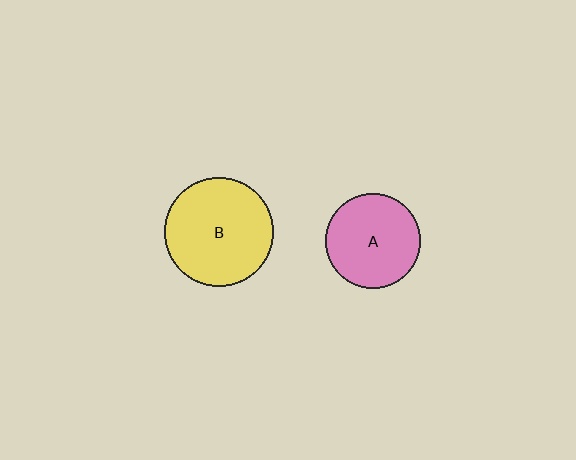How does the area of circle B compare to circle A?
Approximately 1.3 times.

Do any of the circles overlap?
No, none of the circles overlap.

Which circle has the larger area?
Circle B (yellow).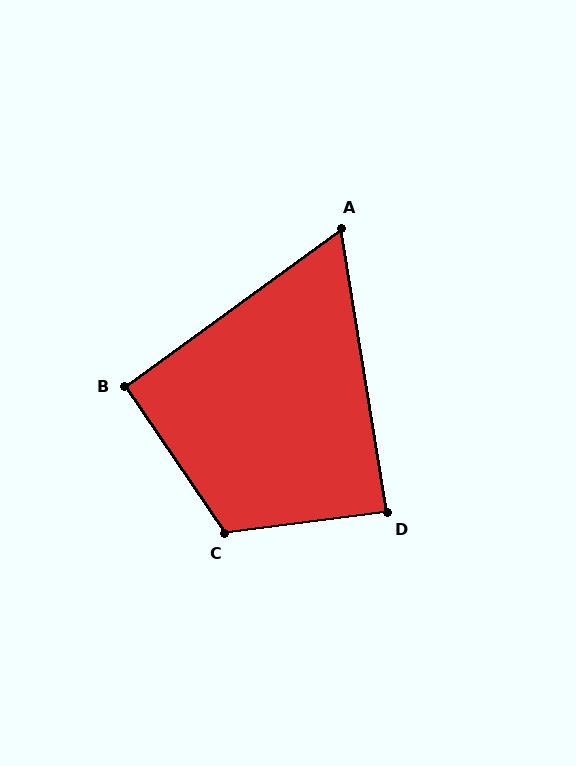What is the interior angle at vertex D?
Approximately 88 degrees (approximately right).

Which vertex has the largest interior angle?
C, at approximately 117 degrees.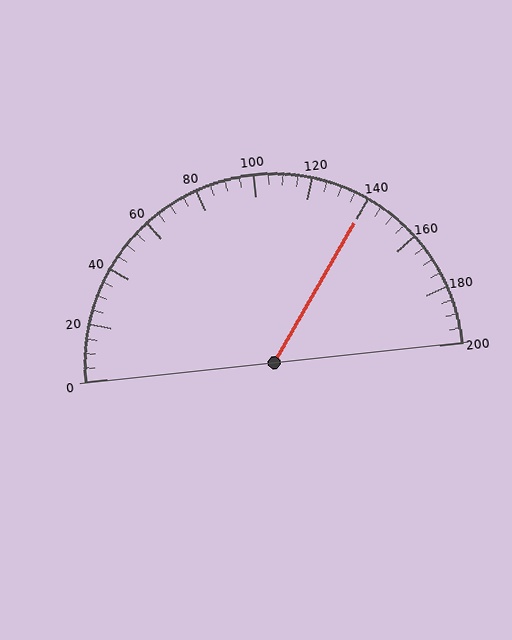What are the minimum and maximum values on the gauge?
The gauge ranges from 0 to 200.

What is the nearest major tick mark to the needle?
The nearest major tick mark is 140.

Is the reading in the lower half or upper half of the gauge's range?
The reading is in the upper half of the range (0 to 200).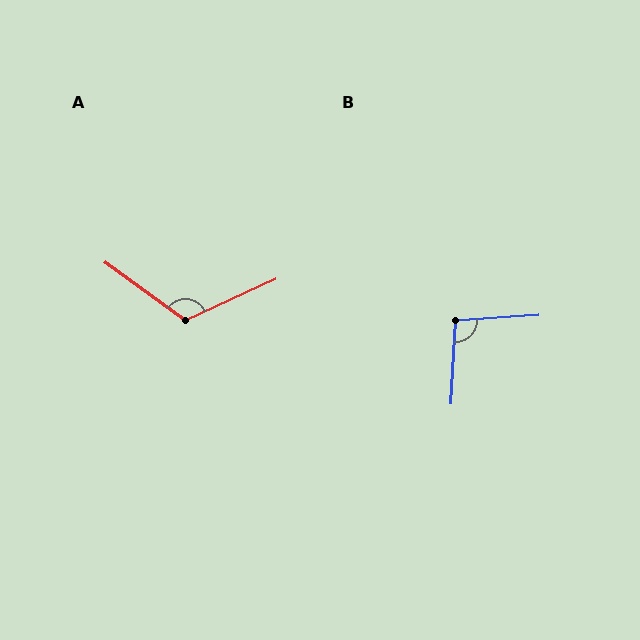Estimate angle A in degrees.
Approximately 120 degrees.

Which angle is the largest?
A, at approximately 120 degrees.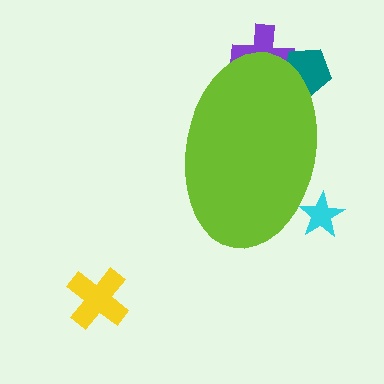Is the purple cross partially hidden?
Yes, the purple cross is partially hidden behind the lime ellipse.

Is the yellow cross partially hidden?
No, the yellow cross is fully visible.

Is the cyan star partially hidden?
Yes, the cyan star is partially hidden behind the lime ellipse.